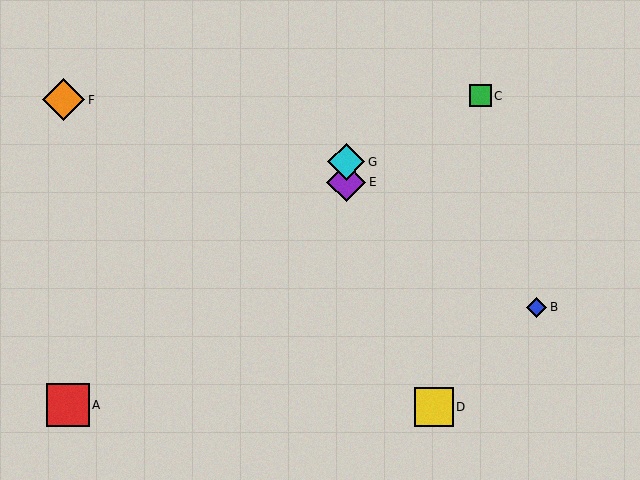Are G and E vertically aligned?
Yes, both are at x≈346.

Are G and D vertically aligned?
No, G is at x≈346 and D is at x≈434.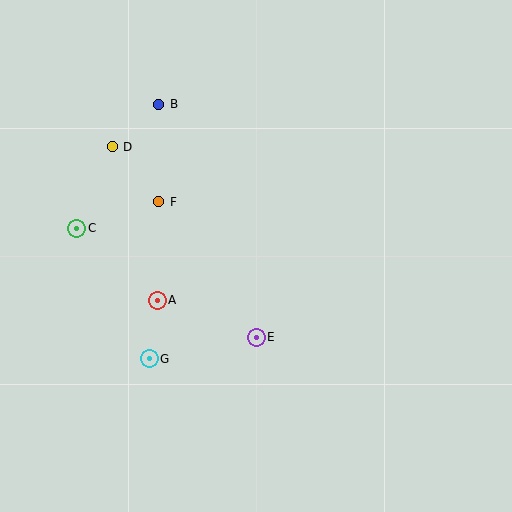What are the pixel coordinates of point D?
Point D is at (112, 147).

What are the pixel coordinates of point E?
Point E is at (256, 337).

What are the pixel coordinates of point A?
Point A is at (157, 300).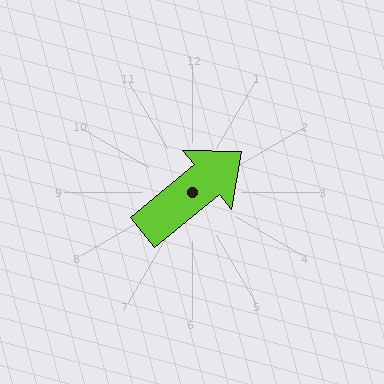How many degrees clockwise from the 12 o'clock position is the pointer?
Approximately 51 degrees.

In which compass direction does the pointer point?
Northeast.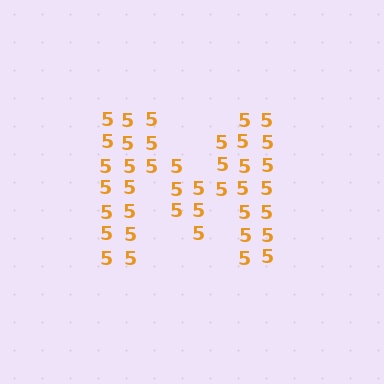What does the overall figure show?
The overall figure shows the letter M.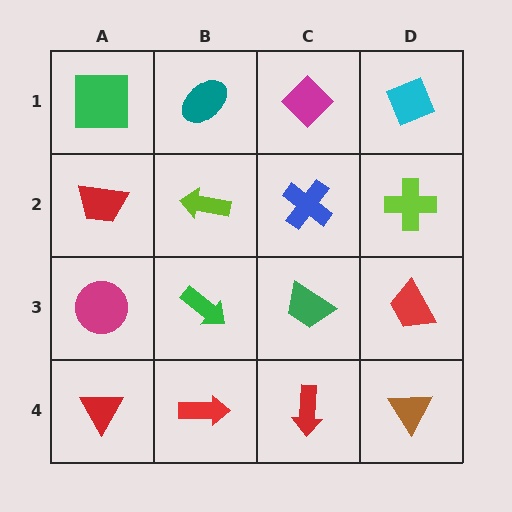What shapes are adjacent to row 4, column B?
A green arrow (row 3, column B), a red triangle (row 4, column A), a red arrow (row 4, column C).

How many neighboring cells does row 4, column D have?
2.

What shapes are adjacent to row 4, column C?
A green trapezoid (row 3, column C), a red arrow (row 4, column B), a brown triangle (row 4, column D).